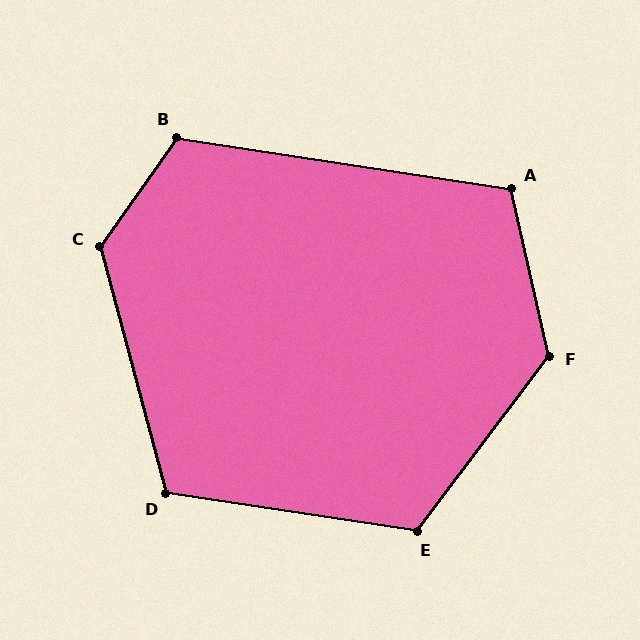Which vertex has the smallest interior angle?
A, at approximately 111 degrees.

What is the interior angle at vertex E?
Approximately 119 degrees (obtuse).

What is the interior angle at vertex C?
Approximately 130 degrees (obtuse).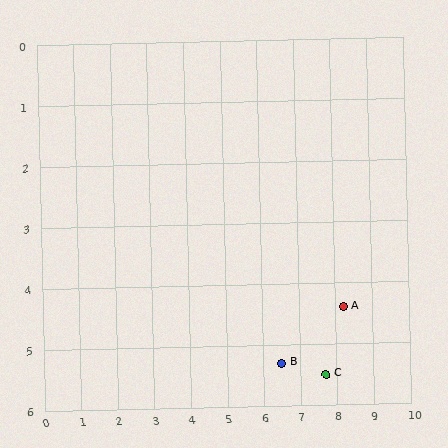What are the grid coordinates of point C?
Point C is at approximately (7.7, 5.5).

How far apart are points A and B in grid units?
Points A and B are about 1.9 grid units apart.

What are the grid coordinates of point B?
Point B is at approximately (6.5, 5.3).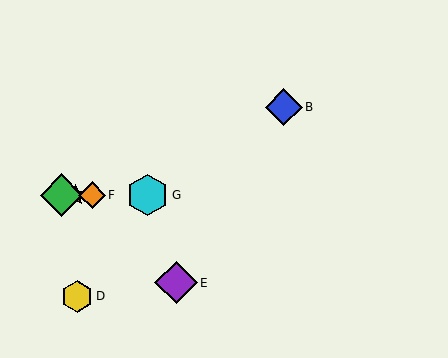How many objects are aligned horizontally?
4 objects (A, C, F, G) are aligned horizontally.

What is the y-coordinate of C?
Object C is at y≈195.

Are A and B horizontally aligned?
No, A is at y≈195 and B is at y≈107.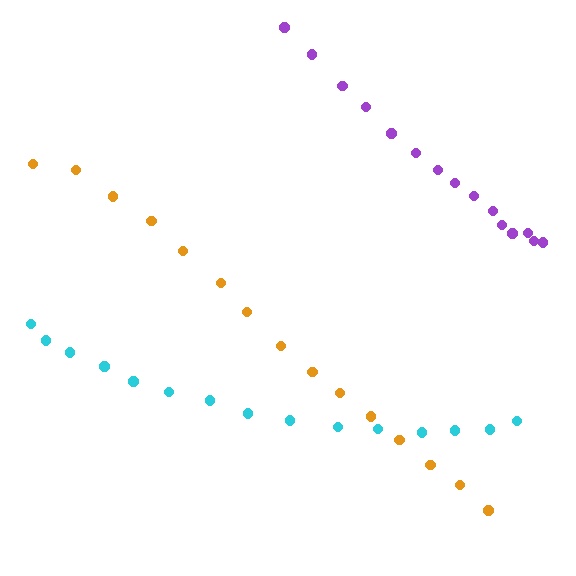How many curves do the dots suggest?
There are 3 distinct paths.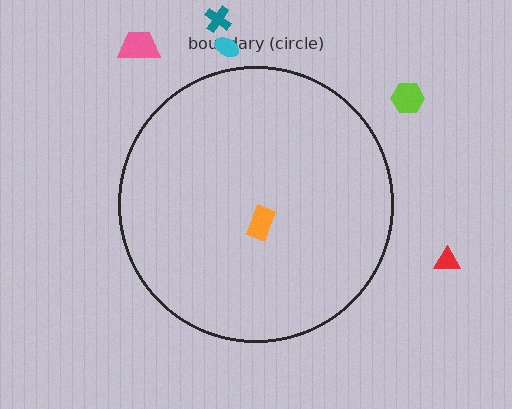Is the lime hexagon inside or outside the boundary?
Outside.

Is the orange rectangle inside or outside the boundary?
Inside.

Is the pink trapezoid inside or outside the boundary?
Outside.